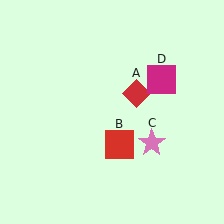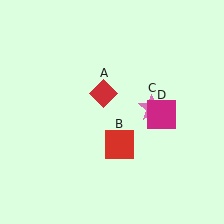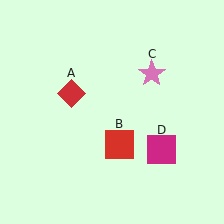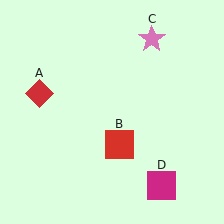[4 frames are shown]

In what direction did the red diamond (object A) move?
The red diamond (object A) moved left.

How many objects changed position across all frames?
3 objects changed position: red diamond (object A), pink star (object C), magenta square (object D).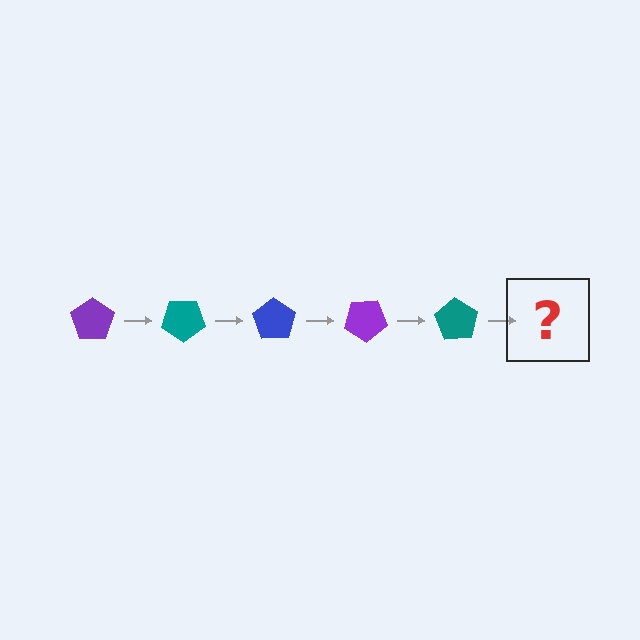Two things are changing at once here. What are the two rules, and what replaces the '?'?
The two rules are that it rotates 35 degrees each step and the color cycles through purple, teal, and blue. The '?' should be a blue pentagon, rotated 175 degrees from the start.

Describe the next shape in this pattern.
It should be a blue pentagon, rotated 175 degrees from the start.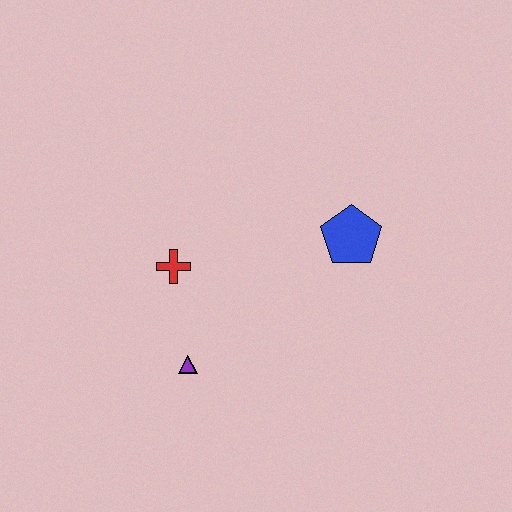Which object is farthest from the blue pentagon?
The purple triangle is farthest from the blue pentagon.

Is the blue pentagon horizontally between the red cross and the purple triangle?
No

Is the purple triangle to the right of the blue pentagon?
No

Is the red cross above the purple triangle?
Yes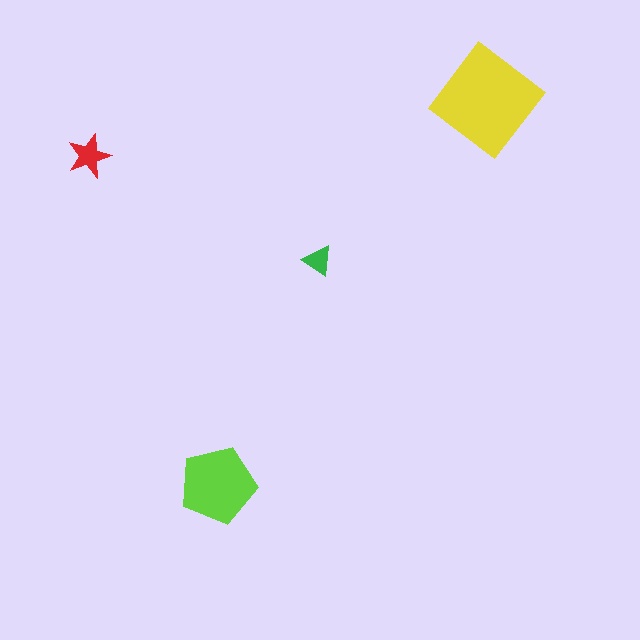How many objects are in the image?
There are 4 objects in the image.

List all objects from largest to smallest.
The yellow diamond, the lime pentagon, the red star, the green triangle.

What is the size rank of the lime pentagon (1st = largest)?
2nd.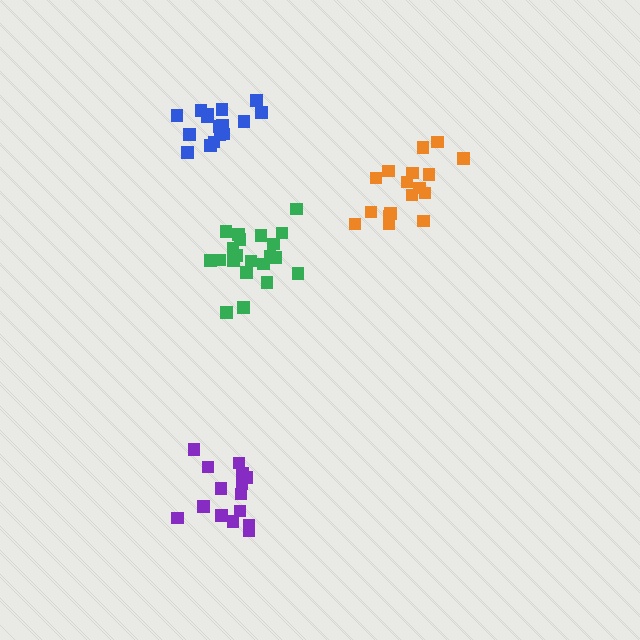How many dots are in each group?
Group 1: 16 dots, Group 2: 21 dots, Group 3: 15 dots, Group 4: 17 dots (69 total).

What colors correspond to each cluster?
The clusters are colored: blue, green, purple, orange.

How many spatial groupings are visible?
There are 4 spatial groupings.